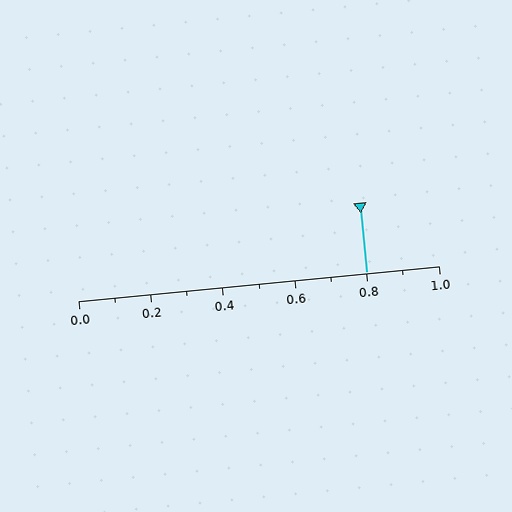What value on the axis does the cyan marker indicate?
The marker indicates approximately 0.8.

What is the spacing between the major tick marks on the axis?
The major ticks are spaced 0.2 apart.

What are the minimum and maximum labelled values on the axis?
The axis runs from 0.0 to 1.0.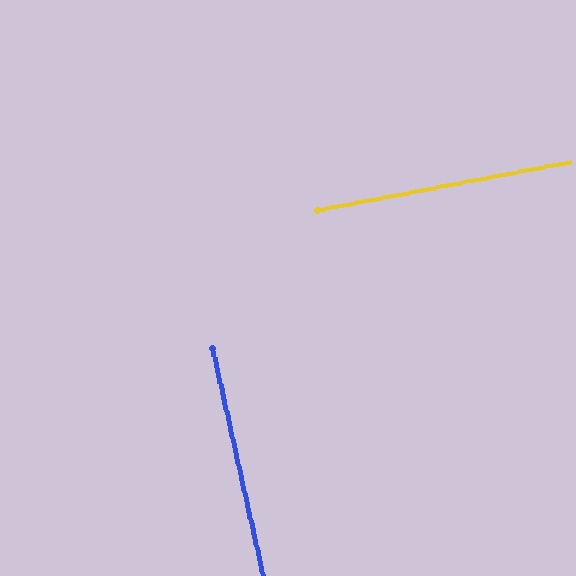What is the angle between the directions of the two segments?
Approximately 88 degrees.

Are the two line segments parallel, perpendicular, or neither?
Perpendicular — they meet at approximately 88°.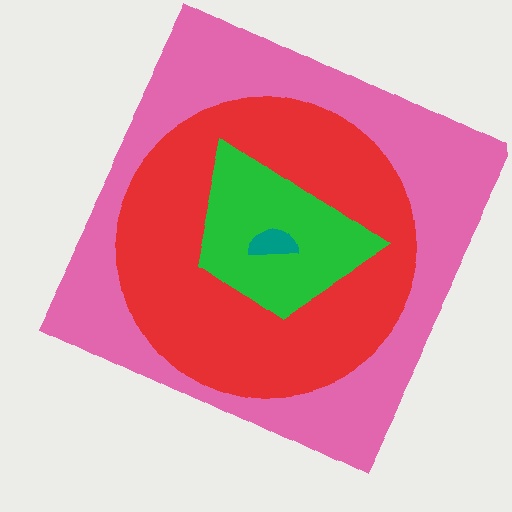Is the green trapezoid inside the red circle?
Yes.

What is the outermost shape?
The pink square.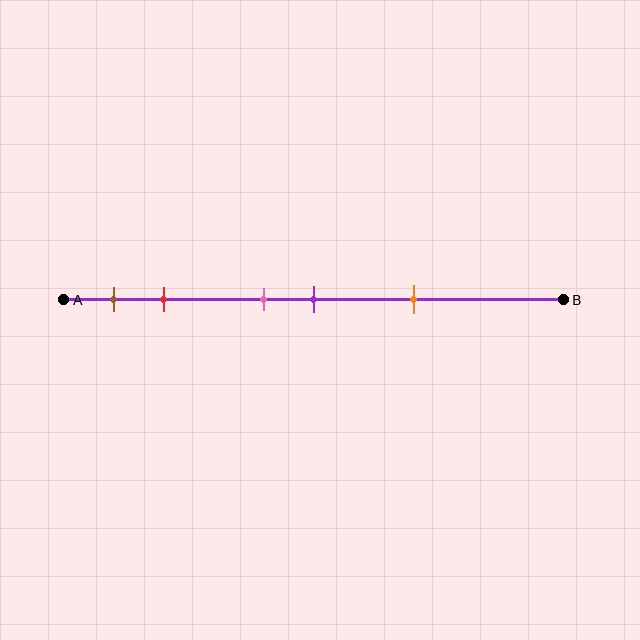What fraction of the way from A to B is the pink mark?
The pink mark is approximately 40% (0.4) of the way from A to B.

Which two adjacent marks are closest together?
The pink and purple marks are the closest adjacent pair.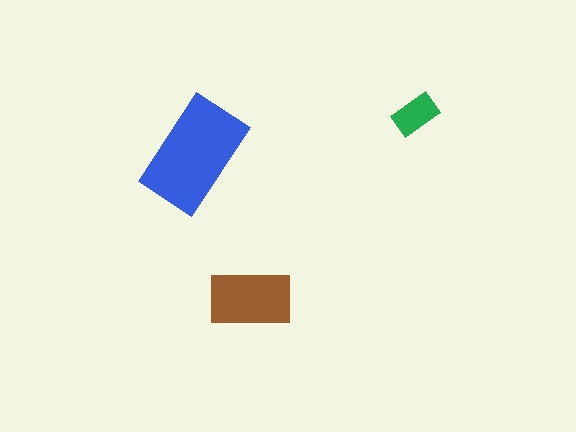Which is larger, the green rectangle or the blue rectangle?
The blue one.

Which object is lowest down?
The brown rectangle is bottommost.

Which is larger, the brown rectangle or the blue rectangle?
The blue one.